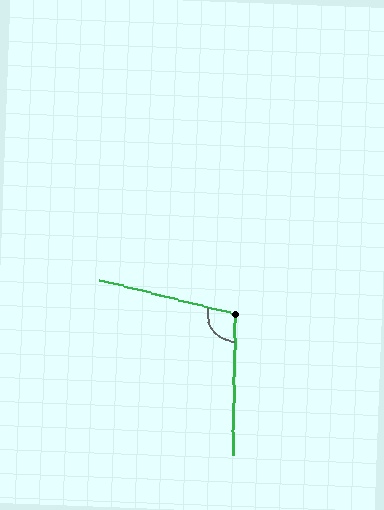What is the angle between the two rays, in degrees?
Approximately 103 degrees.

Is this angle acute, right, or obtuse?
It is obtuse.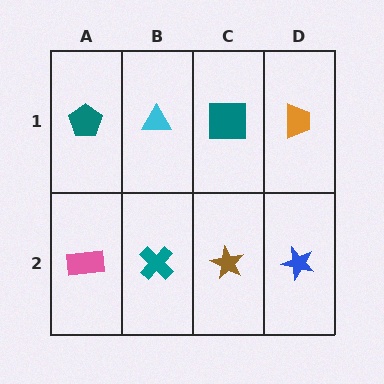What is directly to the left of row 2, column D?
A brown star.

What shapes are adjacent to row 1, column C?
A brown star (row 2, column C), a cyan triangle (row 1, column B), an orange trapezoid (row 1, column D).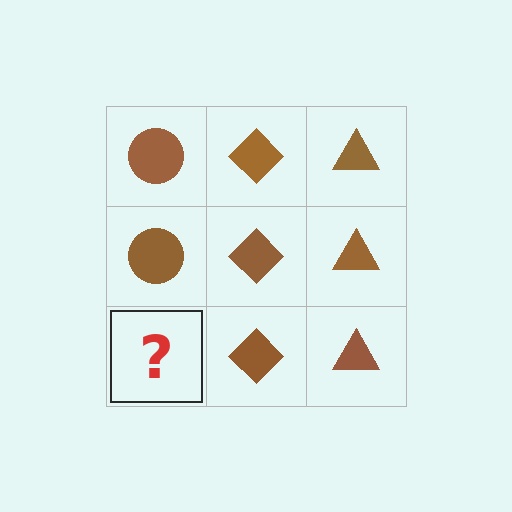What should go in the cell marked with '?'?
The missing cell should contain a brown circle.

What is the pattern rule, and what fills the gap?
The rule is that each column has a consistent shape. The gap should be filled with a brown circle.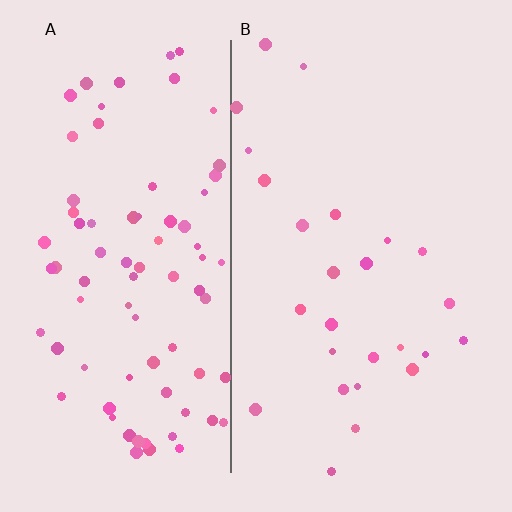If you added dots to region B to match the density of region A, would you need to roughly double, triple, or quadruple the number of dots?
Approximately triple.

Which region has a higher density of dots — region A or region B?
A (the left).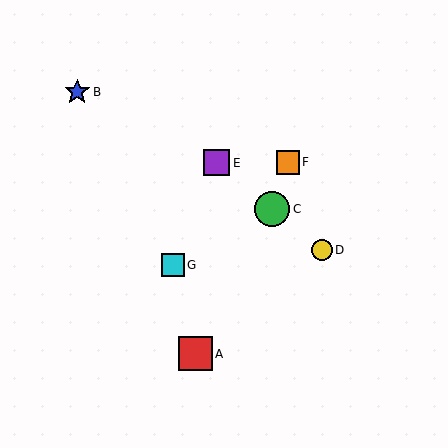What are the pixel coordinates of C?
Object C is at (272, 209).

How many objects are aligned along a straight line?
3 objects (C, D, E) are aligned along a straight line.